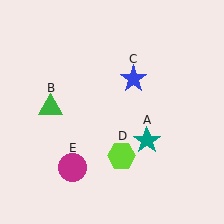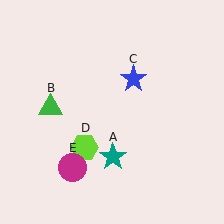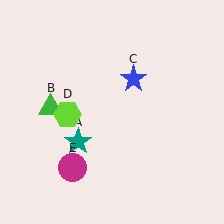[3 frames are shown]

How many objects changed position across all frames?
2 objects changed position: teal star (object A), lime hexagon (object D).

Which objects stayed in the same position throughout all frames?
Green triangle (object B) and blue star (object C) and magenta circle (object E) remained stationary.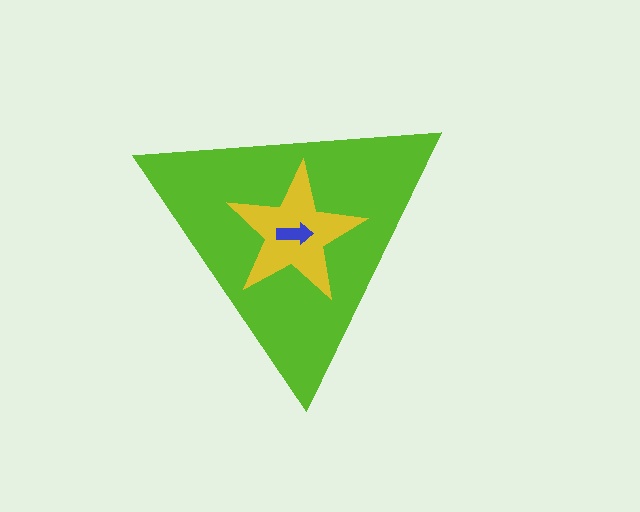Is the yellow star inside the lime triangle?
Yes.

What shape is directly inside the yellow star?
The blue arrow.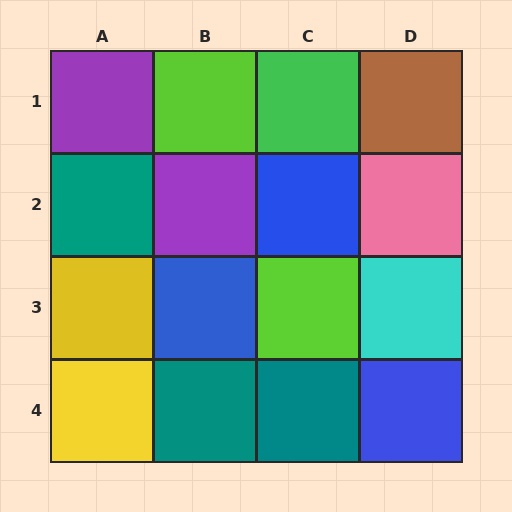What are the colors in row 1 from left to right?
Purple, lime, green, brown.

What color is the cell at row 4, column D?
Blue.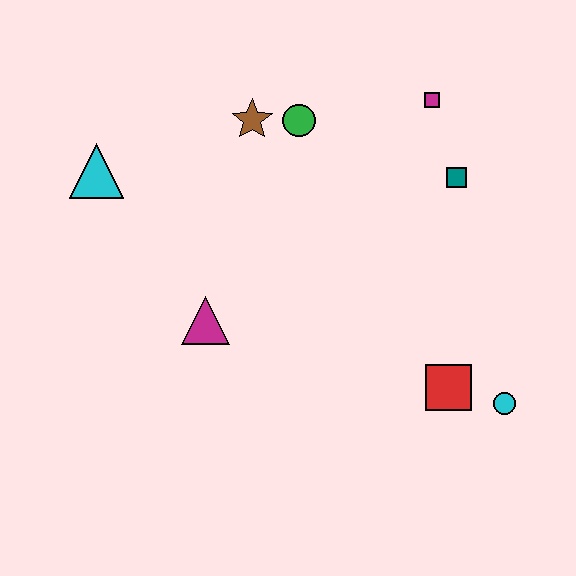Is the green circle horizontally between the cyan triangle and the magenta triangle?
No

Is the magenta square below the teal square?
No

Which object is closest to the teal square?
The magenta square is closest to the teal square.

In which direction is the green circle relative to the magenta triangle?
The green circle is above the magenta triangle.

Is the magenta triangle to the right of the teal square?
No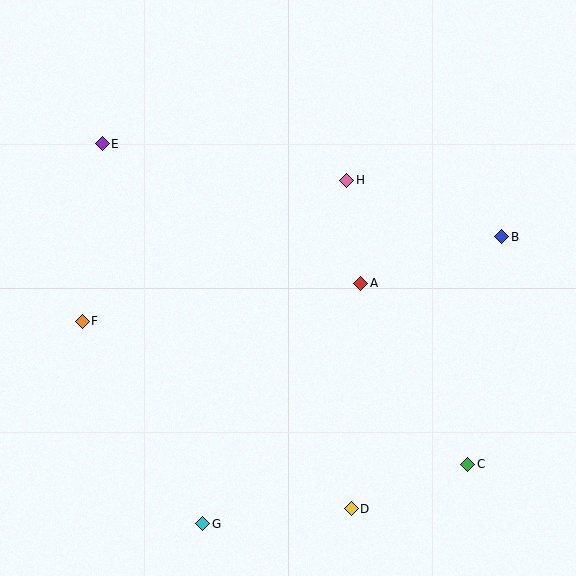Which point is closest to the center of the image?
Point A at (361, 283) is closest to the center.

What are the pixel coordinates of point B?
Point B is at (502, 237).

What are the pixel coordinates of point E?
Point E is at (102, 144).